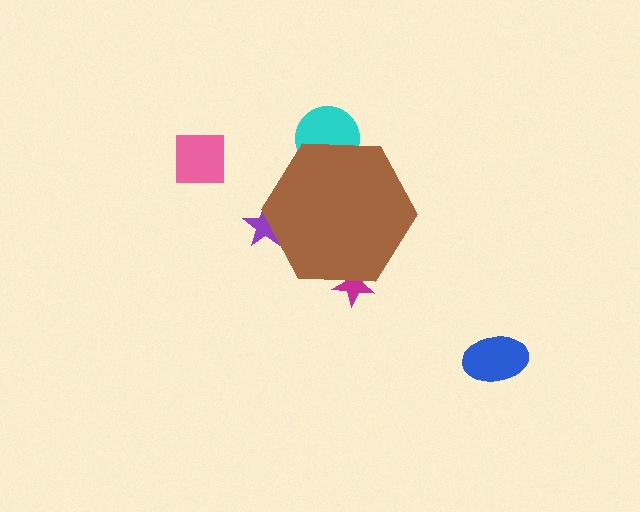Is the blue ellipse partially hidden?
No, the blue ellipse is fully visible.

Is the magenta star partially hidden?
Yes, the magenta star is partially hidden behind the brown hexagon.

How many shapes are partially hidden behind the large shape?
3 shapes are partially hidden.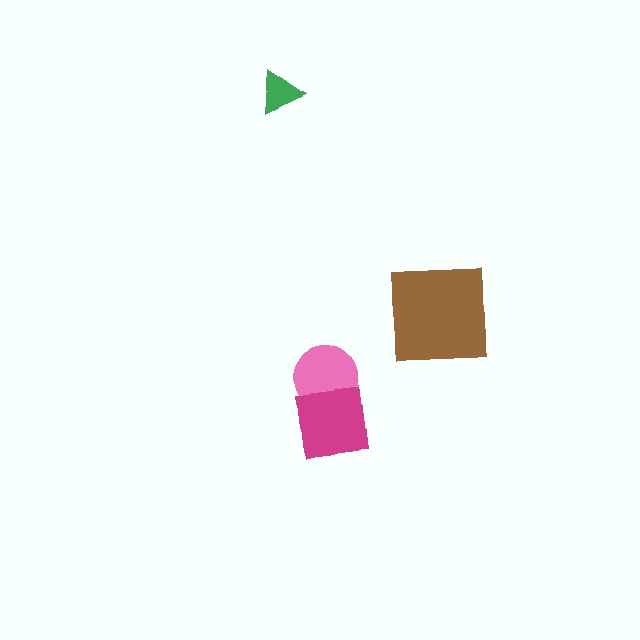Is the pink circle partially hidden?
Yes, it is partially covered by another shape.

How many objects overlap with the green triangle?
0 objects overlap with the green triangle.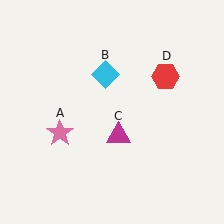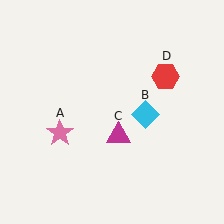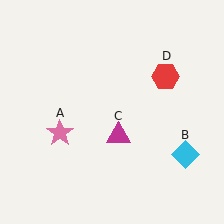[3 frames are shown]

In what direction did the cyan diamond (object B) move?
The cyan diamond (object B) moved down and to the right.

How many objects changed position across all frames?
1 object changed position: cyan diamond (object B).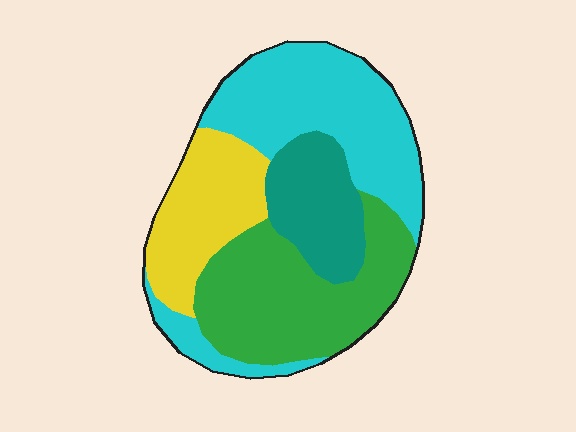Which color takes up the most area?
Cyan, at roughly 35%.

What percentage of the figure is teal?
Teal takes up about one sixth (1/6) of the figure.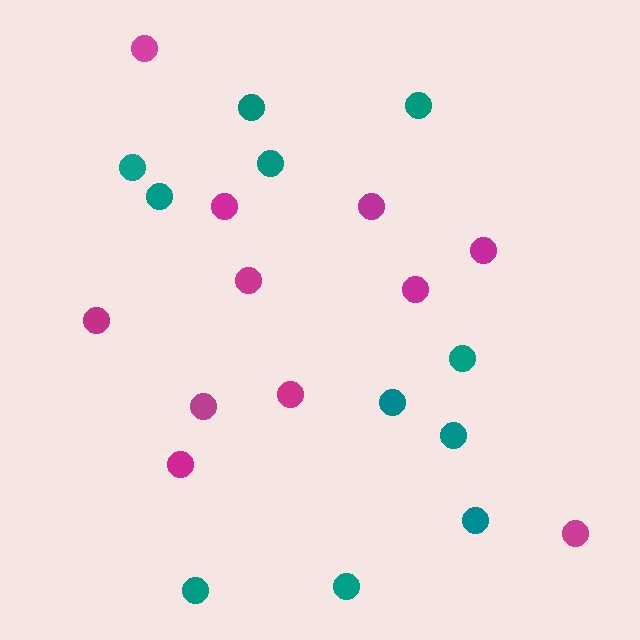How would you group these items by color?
There are 2 groups: one group of magenta circles (11) and one group of teal circles (11).